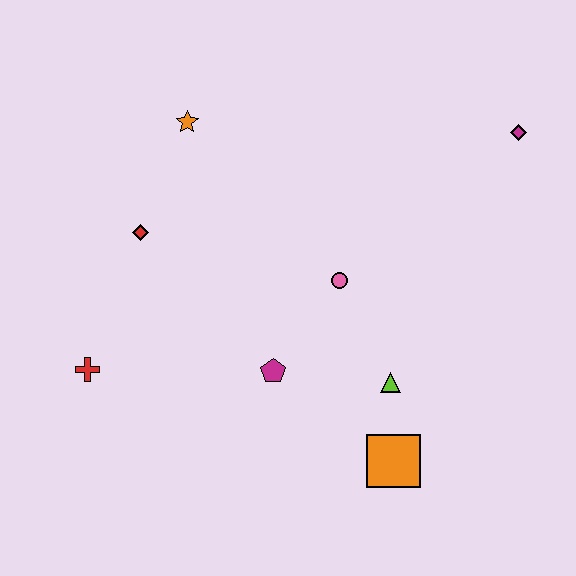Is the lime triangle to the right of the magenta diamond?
No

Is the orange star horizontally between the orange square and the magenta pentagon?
No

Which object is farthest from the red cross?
The magenta diamond is farthest from the red cross.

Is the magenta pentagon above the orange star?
No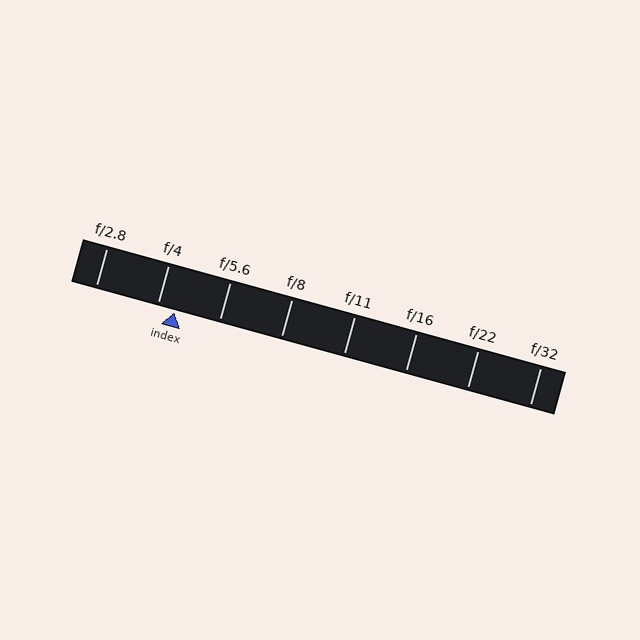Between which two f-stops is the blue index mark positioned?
The index mark is between f/4 and f/5.6.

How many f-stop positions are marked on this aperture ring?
There are 8 f-stop positions marked.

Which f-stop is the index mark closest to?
The index mark is closest to f/4.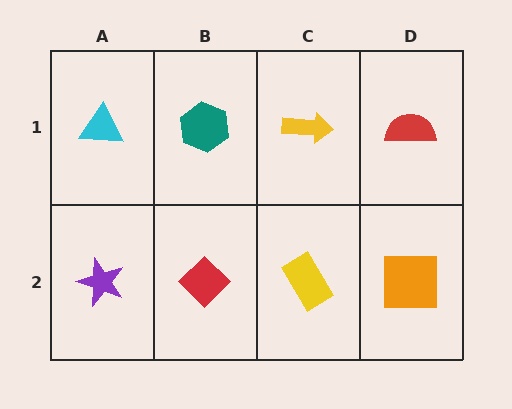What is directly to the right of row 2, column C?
An orange square.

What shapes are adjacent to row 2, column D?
A red semicircle (row 1, column D), a yellow rectangle (row 2, column C).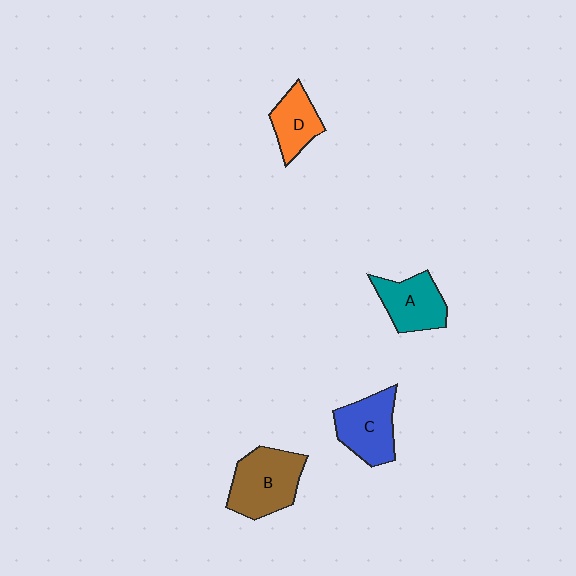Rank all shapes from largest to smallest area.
From largest to smallest: B (brown), C (blue), A (teal), D (orange).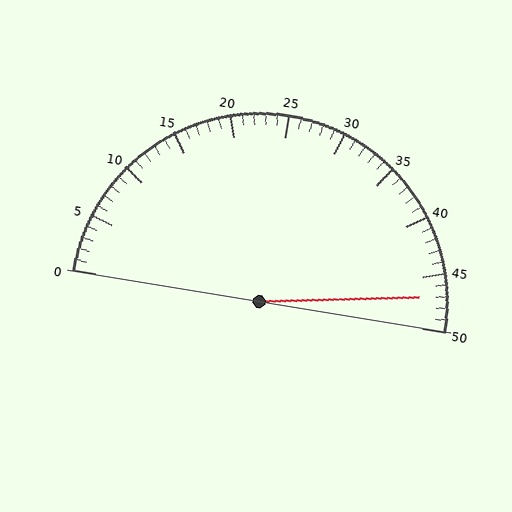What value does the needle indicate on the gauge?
The needle indicates approximately 47.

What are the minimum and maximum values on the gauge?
The gauge ranges from 0 to 50.